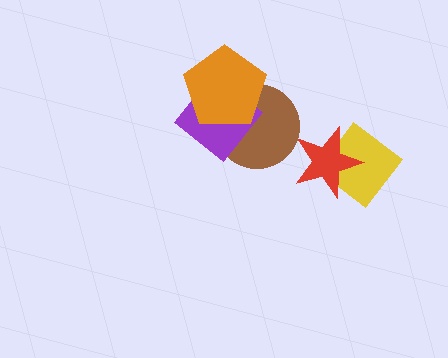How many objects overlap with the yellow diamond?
1 object overlaps with the yellow diamond.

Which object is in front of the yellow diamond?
The red star is in front of the yellow diamond.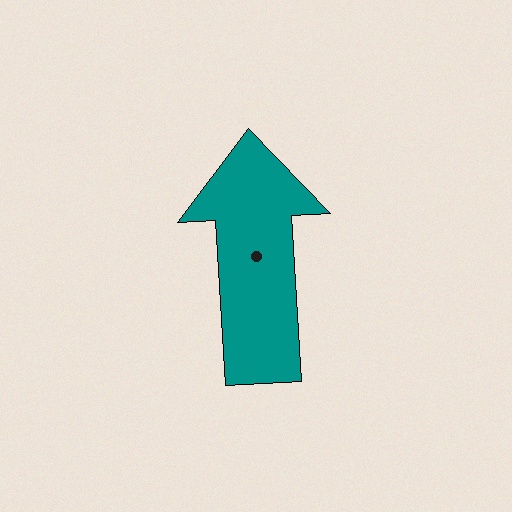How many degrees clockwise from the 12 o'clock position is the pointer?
Approximately 357 degrees.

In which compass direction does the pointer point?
North.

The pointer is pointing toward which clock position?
Roughly 12 o'clock.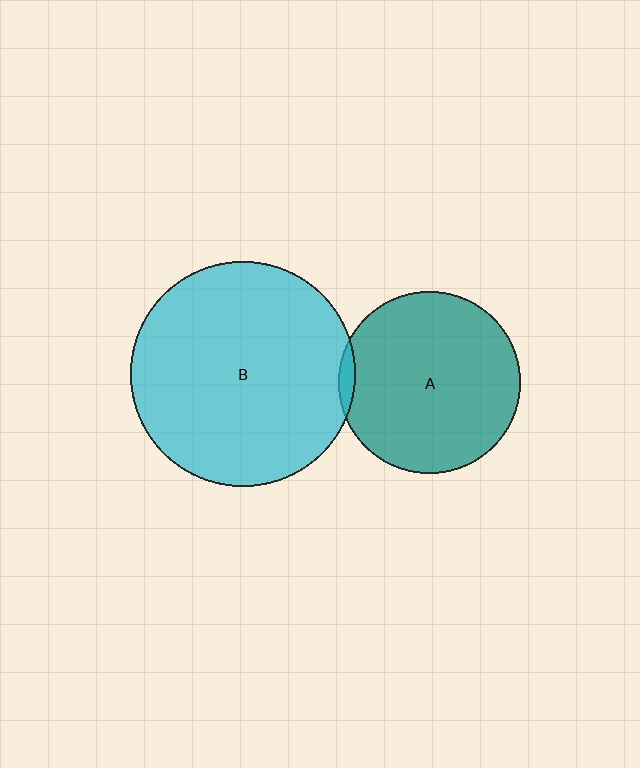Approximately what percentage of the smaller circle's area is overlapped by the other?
Approximately 5%.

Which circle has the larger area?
Circle B (cyan).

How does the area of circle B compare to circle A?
Approximately 1.5 times.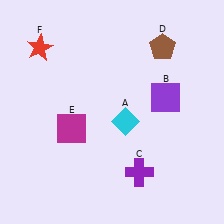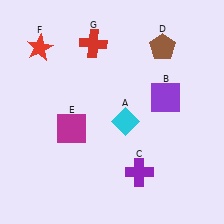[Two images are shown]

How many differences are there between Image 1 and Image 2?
There is 1 difference between the two images.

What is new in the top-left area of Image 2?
A red cross (G) was added in the top-left area of Image 2.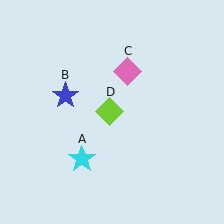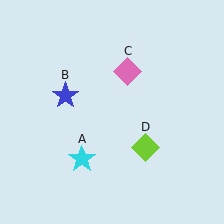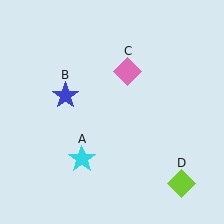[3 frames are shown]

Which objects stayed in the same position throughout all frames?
Cyan star (object A) and blue star (object B) and pink diamond (object C) remained stationary.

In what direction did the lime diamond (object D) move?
The lime diamond (object D) moved down and to the right.